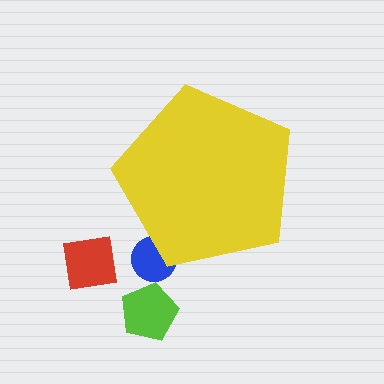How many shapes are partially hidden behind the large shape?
1 shape is partially hidden.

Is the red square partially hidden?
No, the red square is fully visible.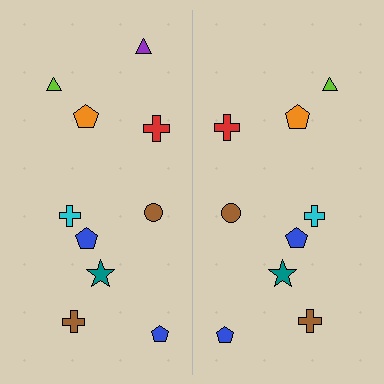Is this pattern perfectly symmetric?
No, the pattern is not perfectly symmetric. A purple triangle is missing from the right side.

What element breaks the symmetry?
A purple triangle is missing from the right side.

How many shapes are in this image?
There are 19 shapes in this image.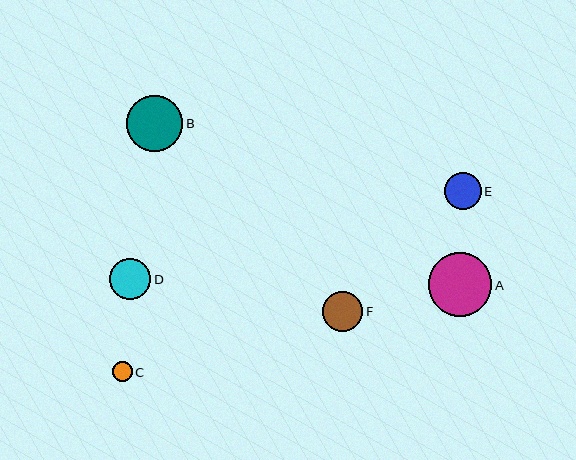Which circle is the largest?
Circle A is the largest with a size of approximately 64 pixels.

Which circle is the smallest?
Circle C is the smallest with a size of approximately 20 pixels.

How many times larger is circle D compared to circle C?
Circle D is approximately 2.0 times the size of circle C.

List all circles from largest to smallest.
From largest to smallest: A, B, D, F, E, C.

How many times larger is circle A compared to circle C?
Circle A is approximately 3.2 times the size of circle C.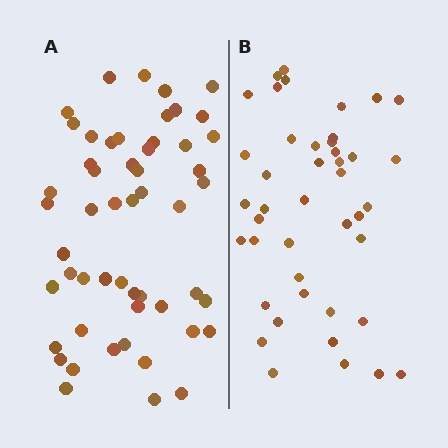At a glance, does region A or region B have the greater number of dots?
Region A (the left region) has more dots.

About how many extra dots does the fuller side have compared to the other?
Region A has roughly 10 or so more dots than region B.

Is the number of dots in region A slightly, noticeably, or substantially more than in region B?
Region A has only slightly more — the two regions are fairly close. The ratio is roughly 1.2 to 1.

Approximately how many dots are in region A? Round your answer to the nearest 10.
About 50 dots. (The exact count is 53, which rounds to 50.)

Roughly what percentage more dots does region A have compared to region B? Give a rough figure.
About 25% more.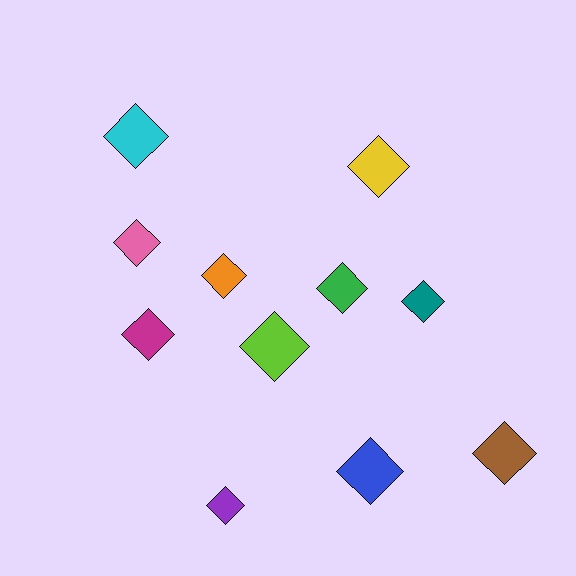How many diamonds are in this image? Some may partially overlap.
There are 11 diamonds.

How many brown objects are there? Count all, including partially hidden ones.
There is 1 brown object.